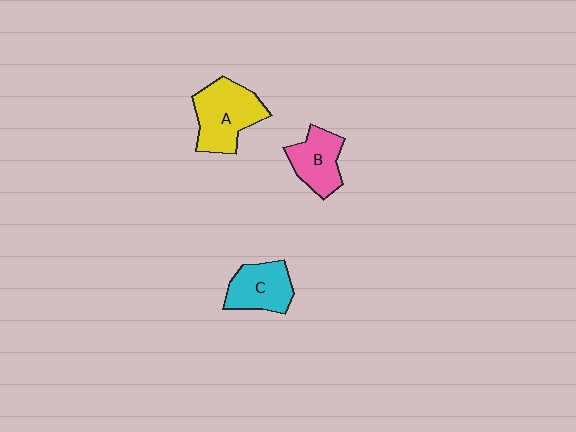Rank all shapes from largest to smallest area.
From largest to smallest: A (yellow), C (cyan), B (pink).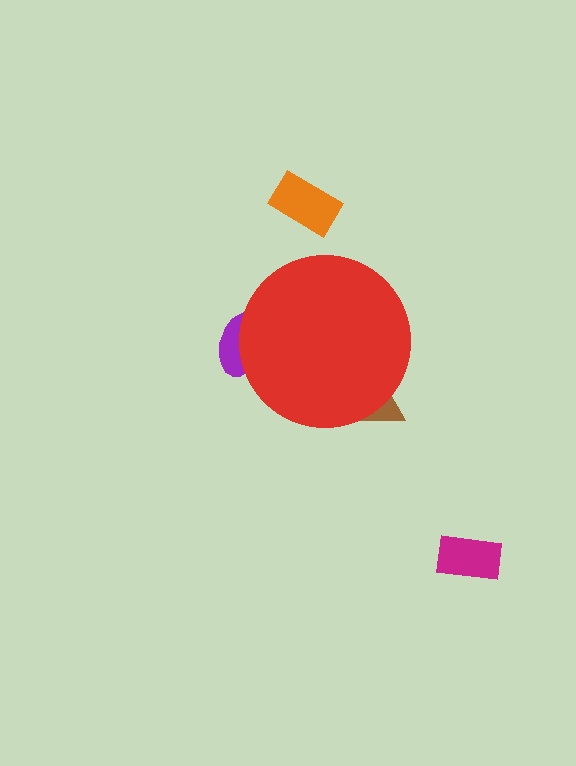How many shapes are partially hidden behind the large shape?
2 shapes are partially hidden.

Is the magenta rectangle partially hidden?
No, the magenta rectangle is fully visible.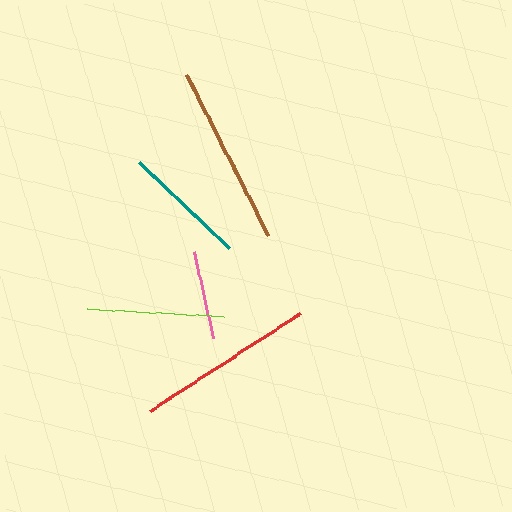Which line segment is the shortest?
The pink line is the shortest at approximately 89 pixels.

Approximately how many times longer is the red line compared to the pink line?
The red line is approximately 2.0 times the length of the pink line.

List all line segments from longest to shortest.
From longest to shortest: brown, red, lime, teal, pink.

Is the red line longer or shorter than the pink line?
The red line is longer than the pink line.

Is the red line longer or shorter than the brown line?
The brown line is longer than the red line.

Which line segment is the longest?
The brown line is the longest at approximately 181 pixels.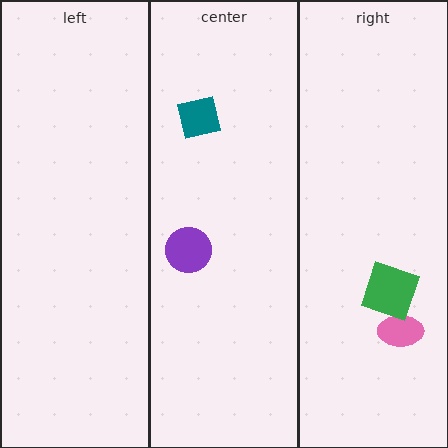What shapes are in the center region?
The purple circle, the teal square.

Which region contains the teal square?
The center region.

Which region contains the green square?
The right region.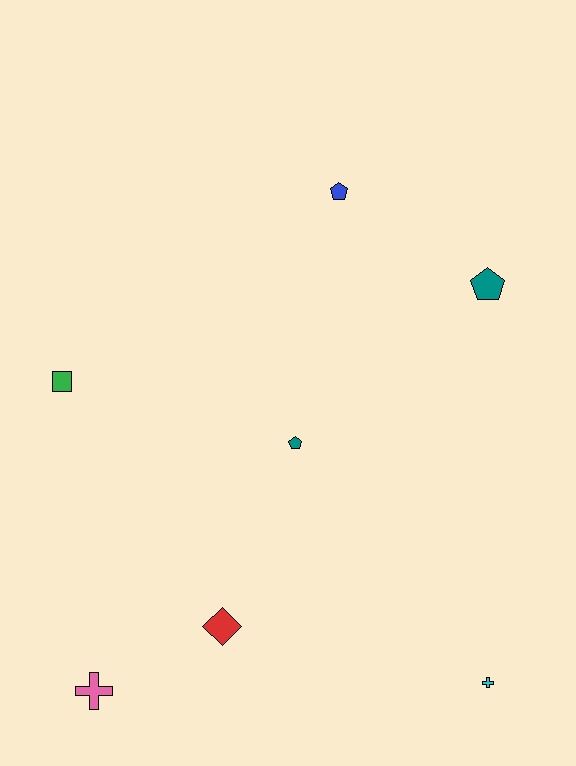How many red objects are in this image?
There is 1 red object.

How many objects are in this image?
There are 7 objects.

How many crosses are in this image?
There are 2 crosses.